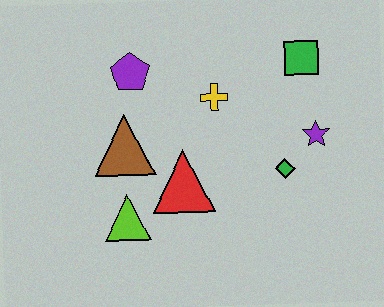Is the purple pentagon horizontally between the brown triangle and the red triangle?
Yes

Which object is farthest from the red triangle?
The green square is farthest from the red triangle.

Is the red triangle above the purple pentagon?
No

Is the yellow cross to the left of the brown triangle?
No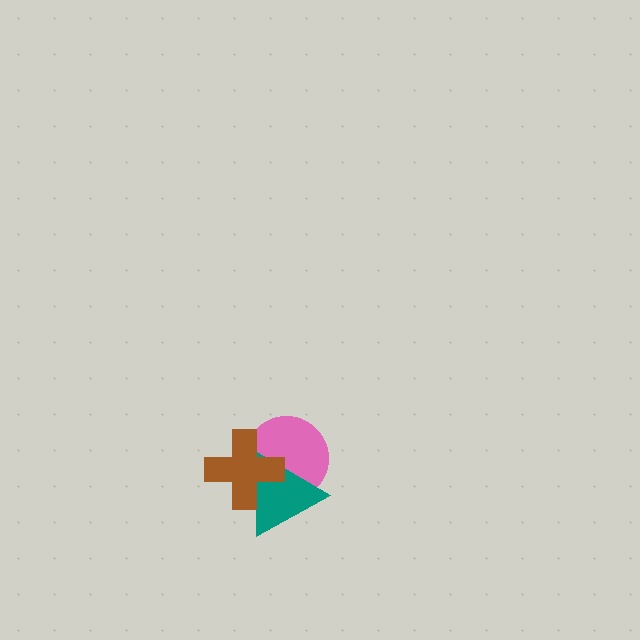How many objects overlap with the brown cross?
2 objects overlap with the brown cross.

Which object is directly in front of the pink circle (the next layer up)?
The teal triangle is directly in front of the pink circle.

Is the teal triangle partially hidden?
Yes, it is partially covered by another shape.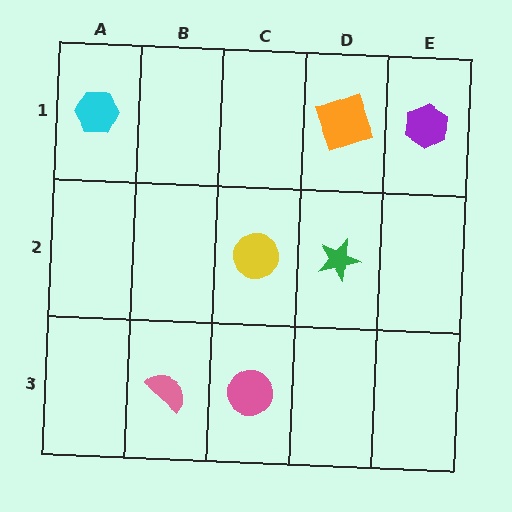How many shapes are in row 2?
2 shapes.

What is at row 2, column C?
A yellow circle.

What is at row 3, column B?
A pink semicircle.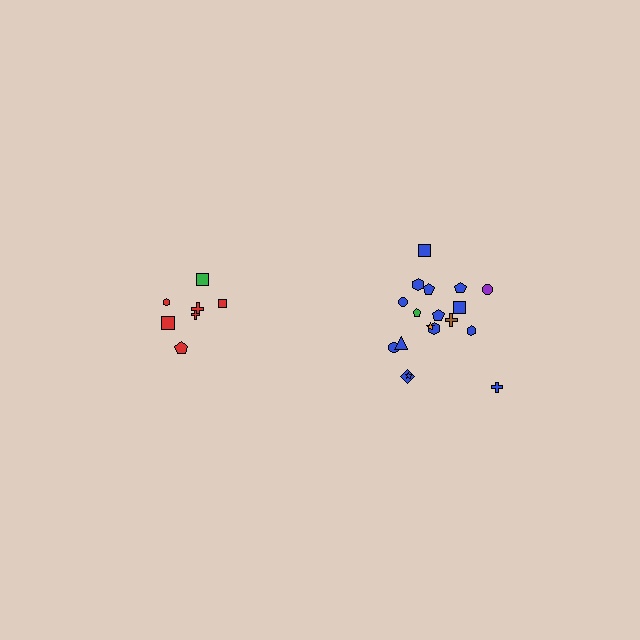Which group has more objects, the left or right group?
The right group.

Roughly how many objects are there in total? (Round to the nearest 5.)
Roughly 25 objects in total.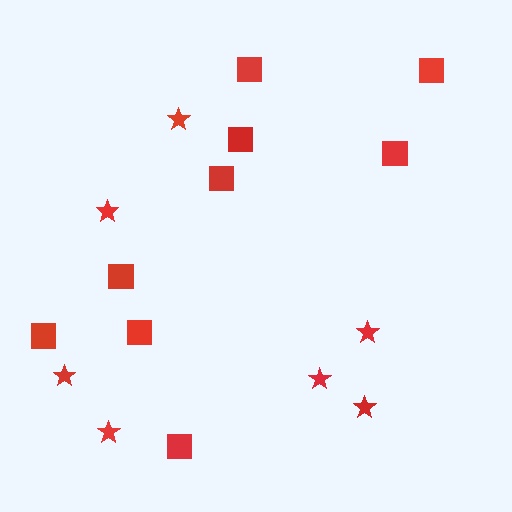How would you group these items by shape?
There are 2 groups: one group of squares (9) and one group of stars (7).